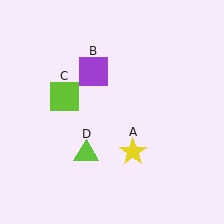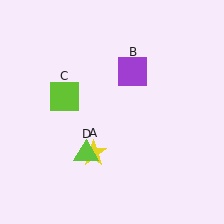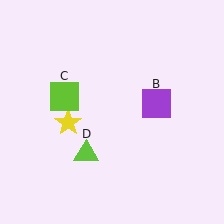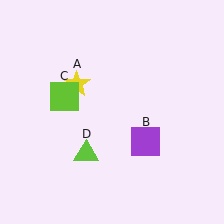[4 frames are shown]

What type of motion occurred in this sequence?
The yellow star (object A), purple square (object B) rotated clockwise around the center of the scene.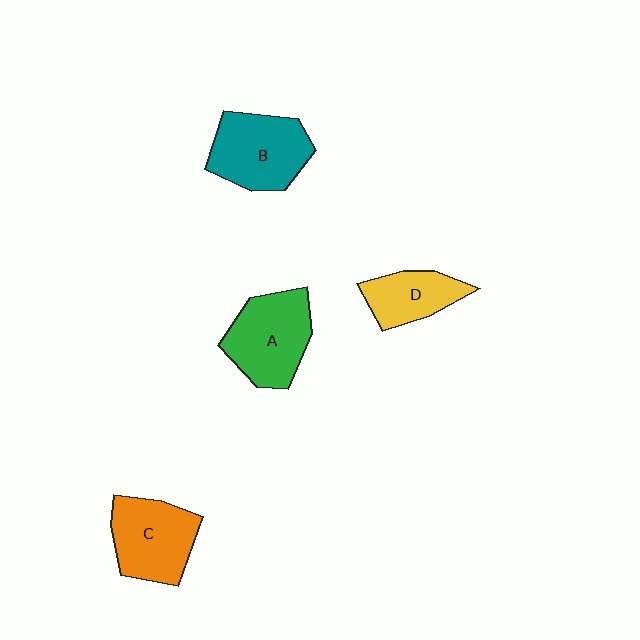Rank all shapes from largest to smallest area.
From largest to smallest: B (teal), A (green), C (orange), D (yellow).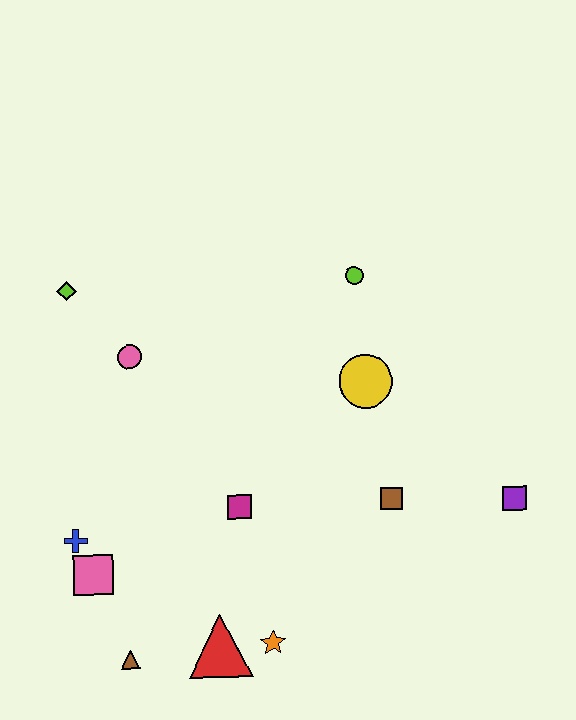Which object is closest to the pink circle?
The lime diamond is closest to the pink circle.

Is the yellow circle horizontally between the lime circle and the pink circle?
No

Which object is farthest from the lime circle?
The brown triangle is farthest from the lime circle.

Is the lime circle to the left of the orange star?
No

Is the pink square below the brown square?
Yes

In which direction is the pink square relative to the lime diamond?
The pink square is below the lime diamond.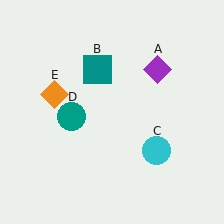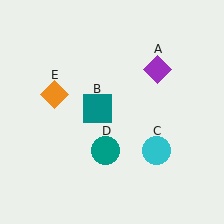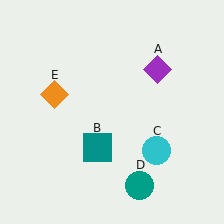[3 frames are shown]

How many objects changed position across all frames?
2 objects changed position: teal square (object B), teal circle (object D).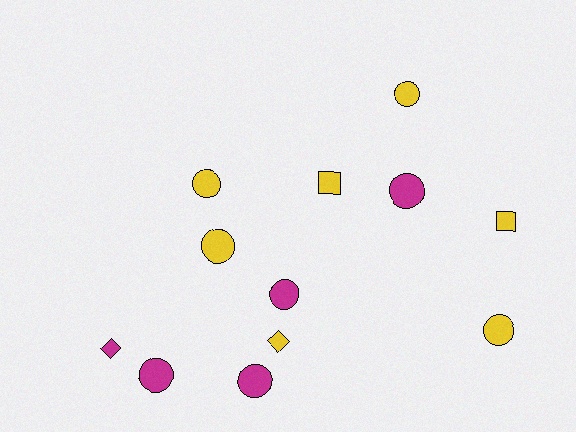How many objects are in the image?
There are 12 objects.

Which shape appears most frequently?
Circle, with 8 objects.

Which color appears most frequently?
Yellow, with 7 objects.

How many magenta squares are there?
There are no magenta squares.